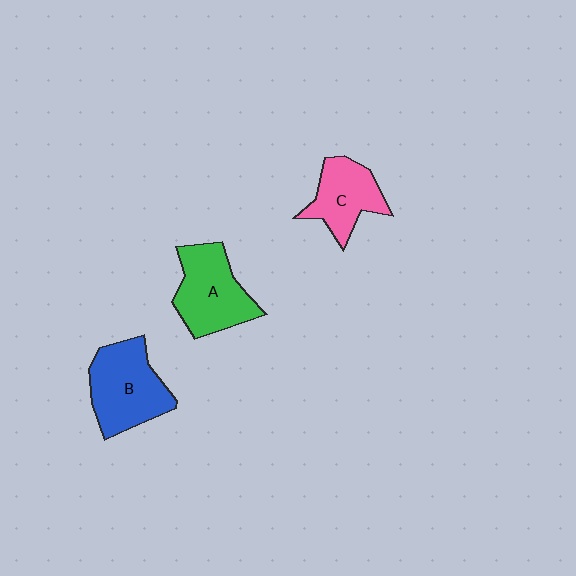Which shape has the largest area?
Shape B (blue).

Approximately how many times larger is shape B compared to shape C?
Approximately 1.4 times.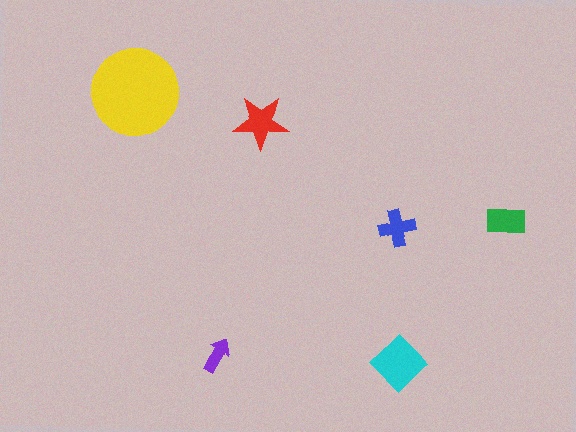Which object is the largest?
The yellow circle.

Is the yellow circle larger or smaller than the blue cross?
Larger.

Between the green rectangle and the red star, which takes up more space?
The red star.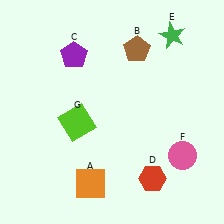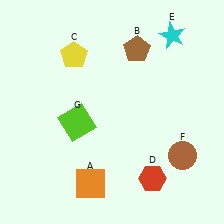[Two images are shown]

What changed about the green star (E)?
In Image 1, E is green. In Image 2, it changed to cyan.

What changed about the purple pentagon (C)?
In Image 1, C is purple. In Image 2, it changed to yellow.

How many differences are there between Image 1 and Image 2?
There are 3 differences between the two images.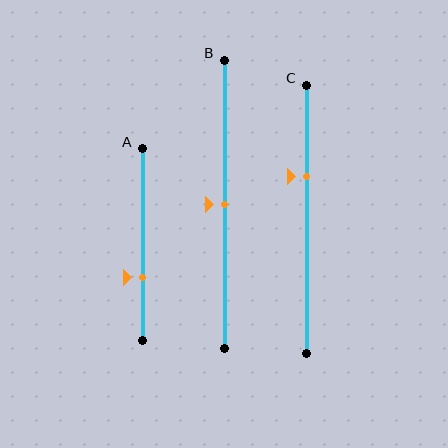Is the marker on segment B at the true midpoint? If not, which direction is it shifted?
Yes, the marker on segment B is at the true midpoint.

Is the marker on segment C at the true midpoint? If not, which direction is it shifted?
No, the marker on segment C is shifted upward by about 16% of the segment length.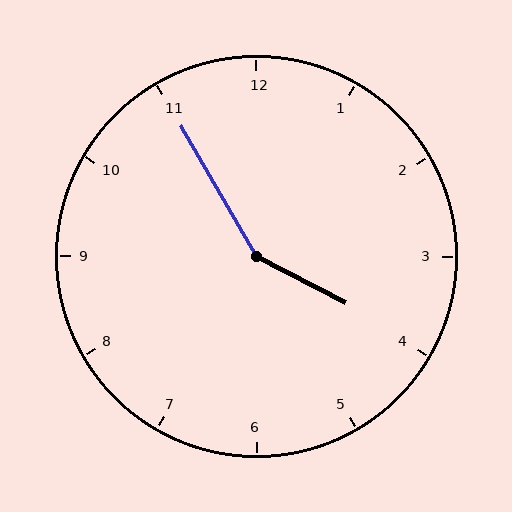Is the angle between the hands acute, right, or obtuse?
It is obtuse.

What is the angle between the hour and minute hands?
Approximately 148 degrees.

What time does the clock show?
3:55.